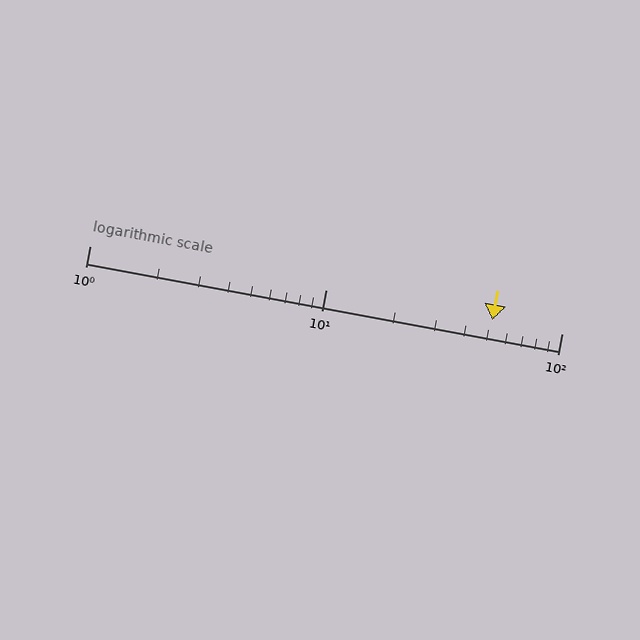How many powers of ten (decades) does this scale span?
The scale spans 2 decades, from 1 to 100.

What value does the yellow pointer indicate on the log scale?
The pointer indicates approximately 51.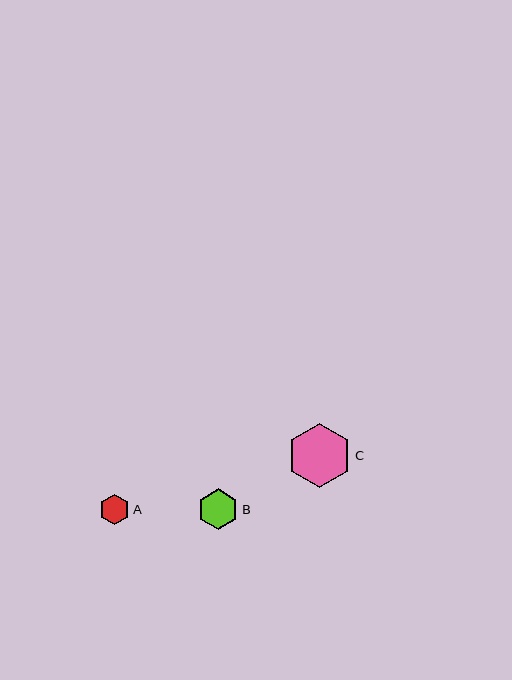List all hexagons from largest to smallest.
From largest to smallest: C, B, A.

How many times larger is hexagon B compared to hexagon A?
Hexagon B is approximately 1.3 times the size of hexagon A.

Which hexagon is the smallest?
Hexagon A is the smallest with a size of approximately 31 pixels.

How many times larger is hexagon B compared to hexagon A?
Hexagon B is approximately 1.3 times the size of hexagon A.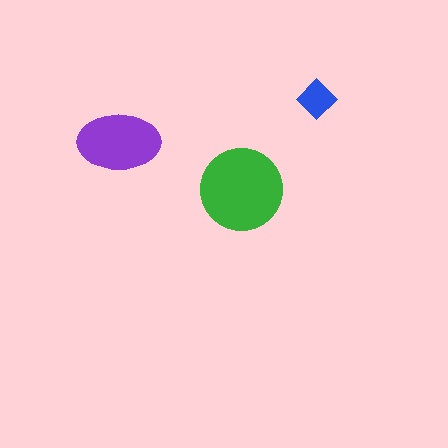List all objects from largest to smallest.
The green circle, the purple ellipse, the blue diamond.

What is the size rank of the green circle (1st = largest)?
1st.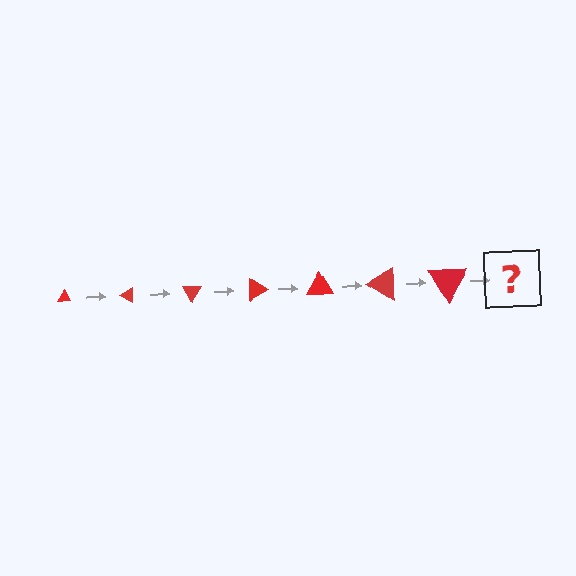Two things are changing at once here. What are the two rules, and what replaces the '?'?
The two rules are that the triangle grows larger each step and it rotates 30 degrees each step. The '?' should be a triangle, larger than the previous one and rotated 210 degrees from the start.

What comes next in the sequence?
The next element should be a triangle, larger than the previous one and rotated 210 degrees from the start.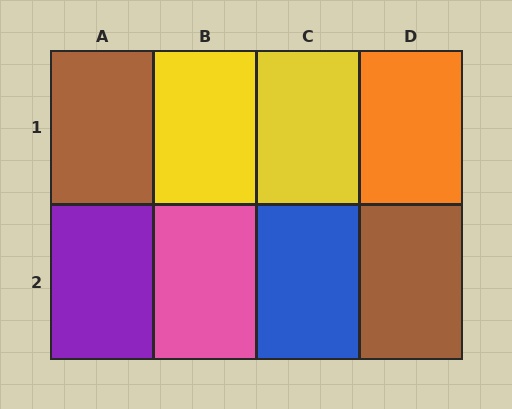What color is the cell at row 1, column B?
Yellow.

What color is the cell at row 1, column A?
Brown.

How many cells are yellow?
2 cells are yellow.